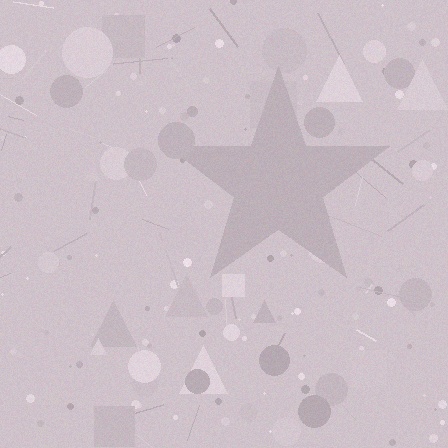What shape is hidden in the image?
A star is hidden in the image.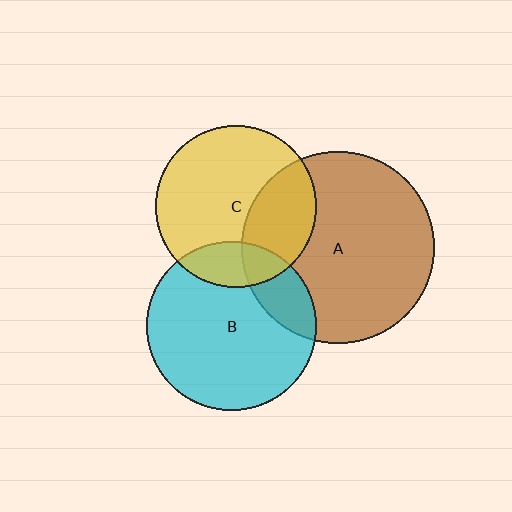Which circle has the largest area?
Circle A (brown).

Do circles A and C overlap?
Yes.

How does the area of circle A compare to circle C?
Approximately 1.4 times.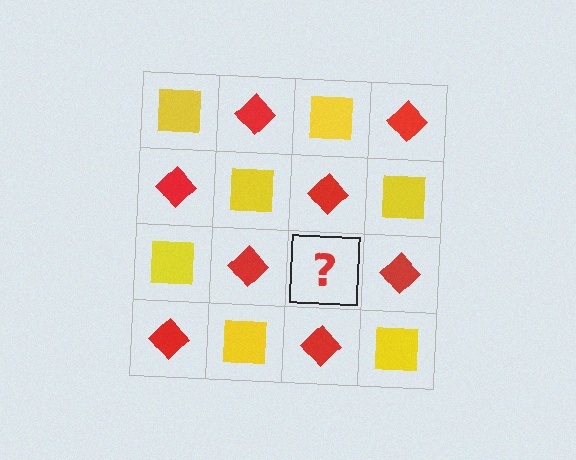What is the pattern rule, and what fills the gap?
The rule is that it alternates yellow square and red diamond in a checkerboard pattern. The gap should be filled with a yellow square.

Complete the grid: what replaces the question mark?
The question mark should be replaced with a yellow square.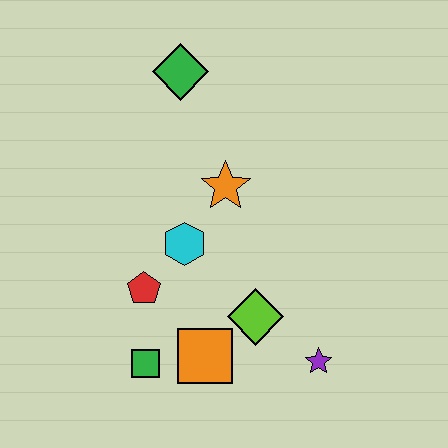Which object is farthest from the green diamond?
The purple star is farthest from the green diamond.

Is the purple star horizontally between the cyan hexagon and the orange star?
No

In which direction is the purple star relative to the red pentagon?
The purple star is to the right of the red pentagon.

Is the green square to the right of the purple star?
No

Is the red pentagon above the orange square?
Yes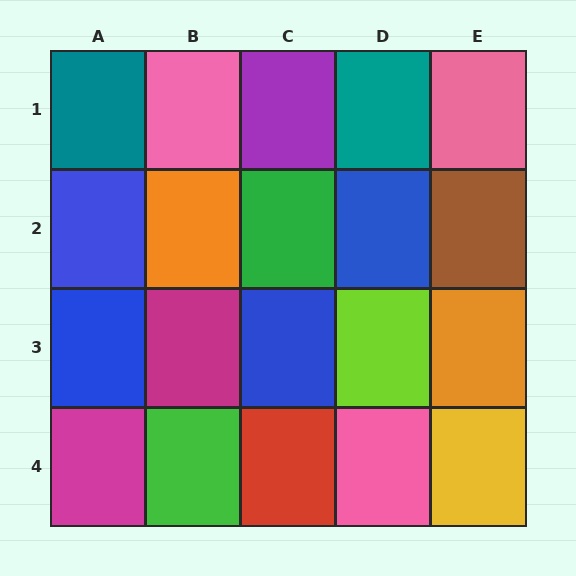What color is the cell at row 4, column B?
Green.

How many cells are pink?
3 cells are pink.